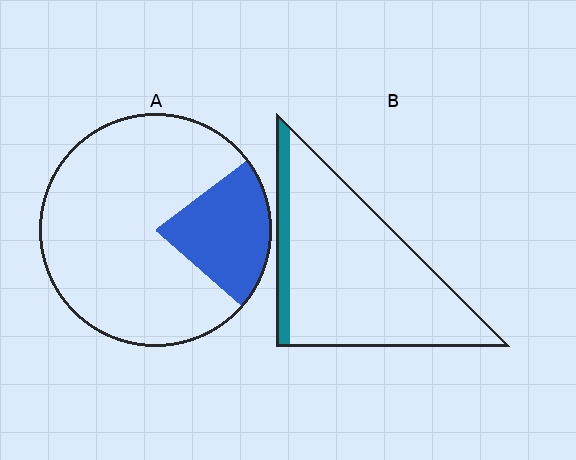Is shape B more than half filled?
No.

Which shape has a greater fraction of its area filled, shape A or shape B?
Shape A.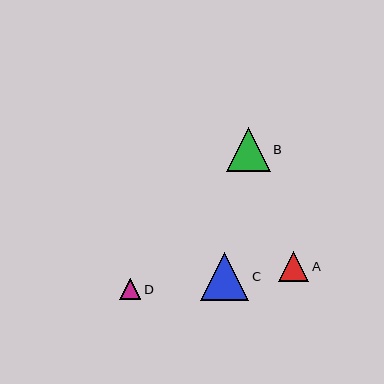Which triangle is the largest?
Triangle C is the largest with a size of approximately 48 pixels.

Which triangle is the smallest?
Triangle D is the smallest with a size of approximately 21 pixels.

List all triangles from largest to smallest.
From largest to smallest: C, B, A, D.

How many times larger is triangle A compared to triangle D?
Triangle A is approximately 1.4 times the size of triangle D.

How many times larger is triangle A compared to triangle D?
Triangle A is approximately 1.4 times the size of triangle D.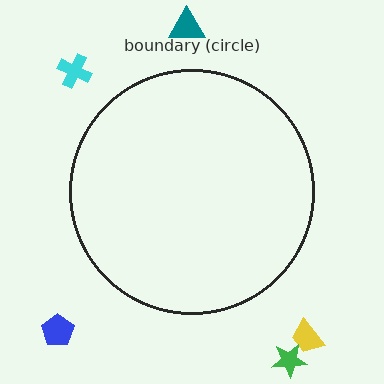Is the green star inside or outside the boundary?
Outside.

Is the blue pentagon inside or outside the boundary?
Outside.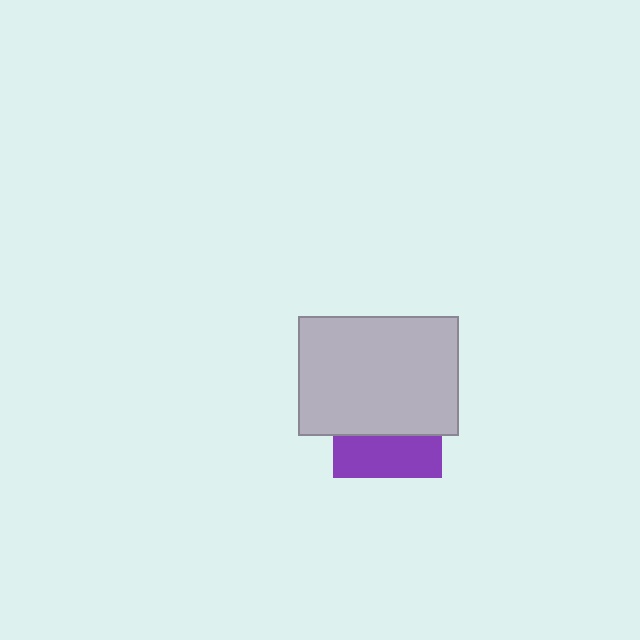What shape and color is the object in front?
The object in front is a light gray rectangle.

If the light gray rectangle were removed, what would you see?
You would see the complete purple square.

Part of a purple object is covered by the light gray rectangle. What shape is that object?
It is a square.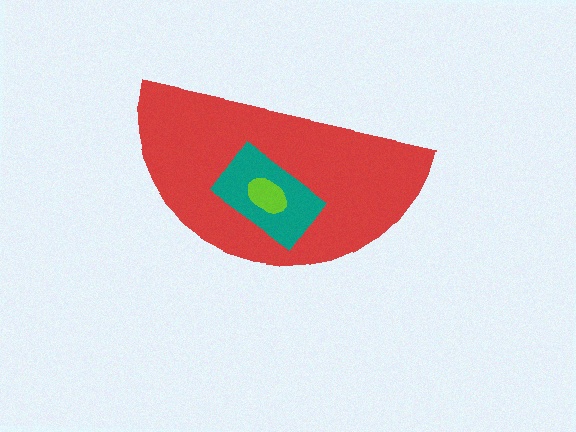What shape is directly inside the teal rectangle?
The lime ellipse.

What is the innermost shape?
The lime ellipse.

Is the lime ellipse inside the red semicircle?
Yes.